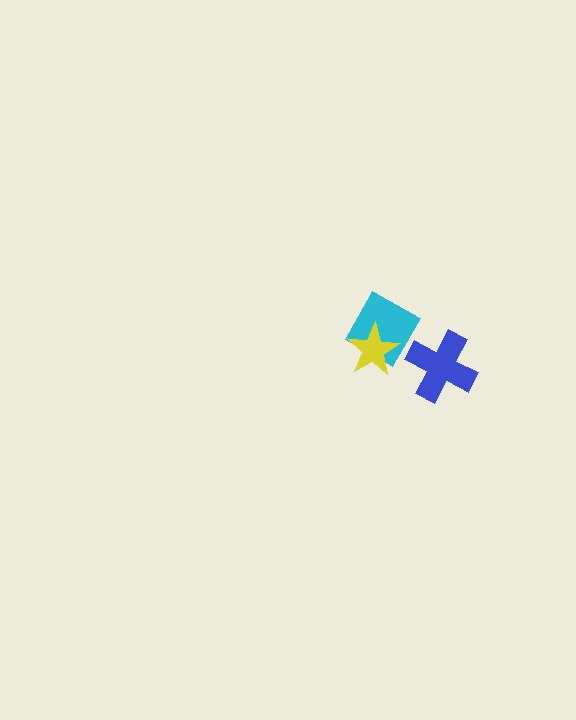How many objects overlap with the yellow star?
1 object overlaps with the yellow star.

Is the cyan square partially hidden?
Yes, it is partially covered by another shape.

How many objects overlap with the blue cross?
0 objects overlap with the blue cross.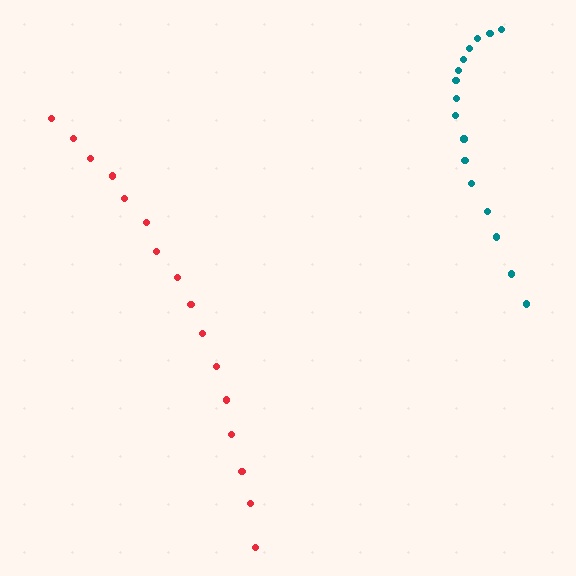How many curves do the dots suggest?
There are 2 distinct paths.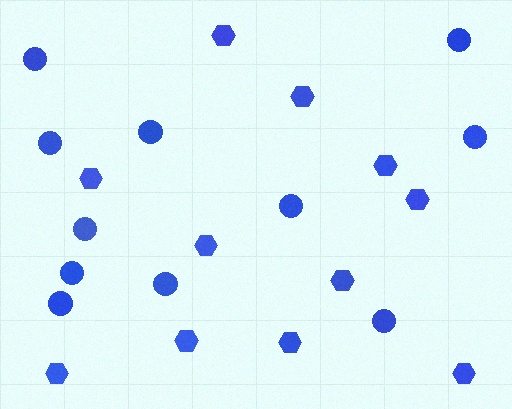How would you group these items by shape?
There are 2 groups: one group of hexagons (11) and one group of circles (11).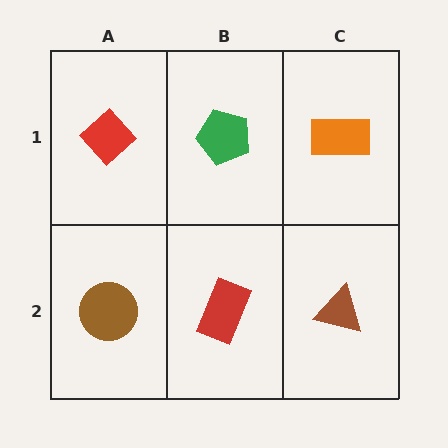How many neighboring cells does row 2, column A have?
2.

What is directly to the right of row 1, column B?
An orange rectangle.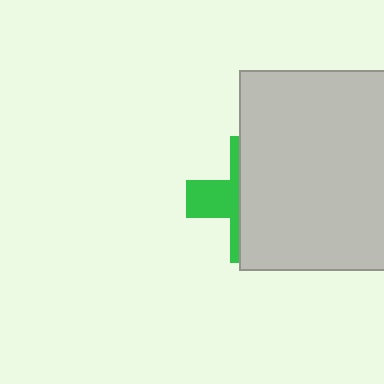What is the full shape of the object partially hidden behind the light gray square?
The partially hidden object is a green cross.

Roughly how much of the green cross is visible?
A small part of it is visible (roughly 35%).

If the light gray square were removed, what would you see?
You would see the complete green cross.